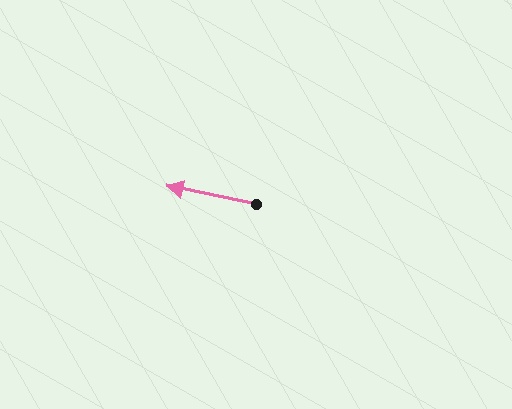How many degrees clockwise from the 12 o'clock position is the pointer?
Approximately 282 degrees.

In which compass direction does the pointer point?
West.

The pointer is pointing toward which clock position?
Roughly 9 o'clock.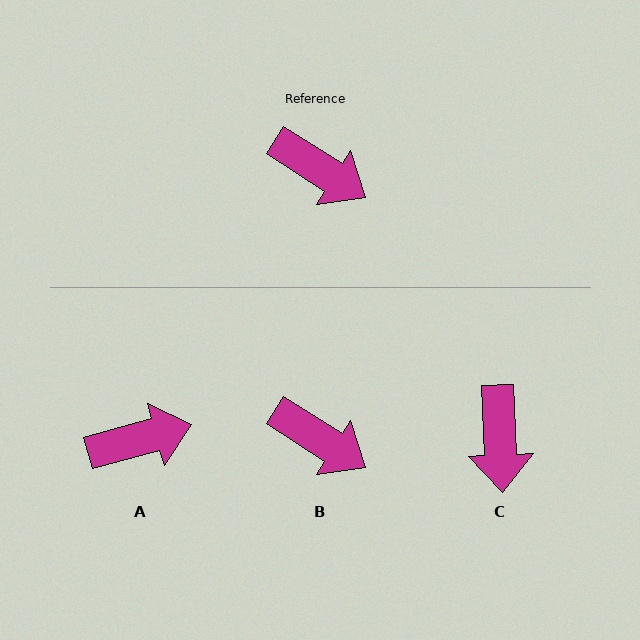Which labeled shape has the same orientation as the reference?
B.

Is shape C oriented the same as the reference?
No, it is off by about 54 degrees.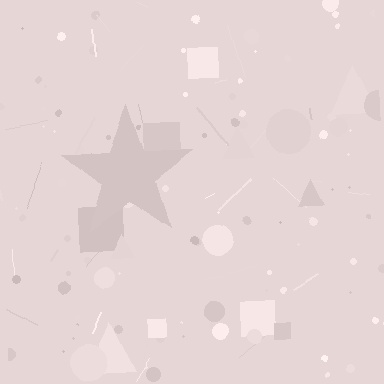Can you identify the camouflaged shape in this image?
The camouflaged shape is a star.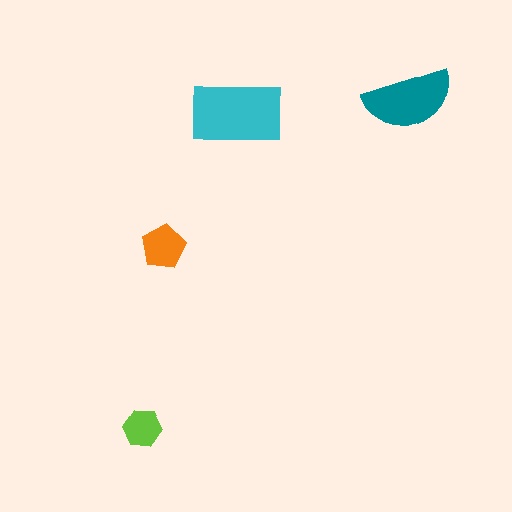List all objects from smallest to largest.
The lime hexagon, the orange pentagon, the teal semicircle, the cyan rectangle.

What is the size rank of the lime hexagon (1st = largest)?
4th.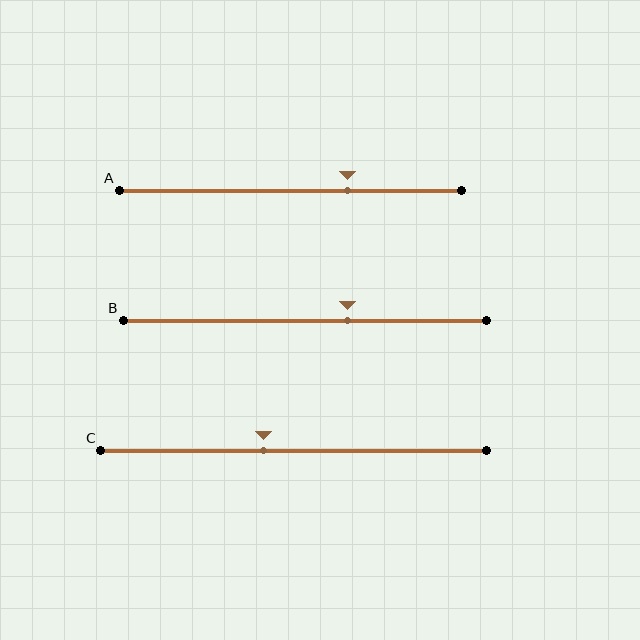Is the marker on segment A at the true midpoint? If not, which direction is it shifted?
No, the marker on segment A is shifted to the right by about 17% of the segment length.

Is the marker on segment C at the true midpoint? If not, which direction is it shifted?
No, the marker on segment C is shifted to the left by about 8% of the segment length.